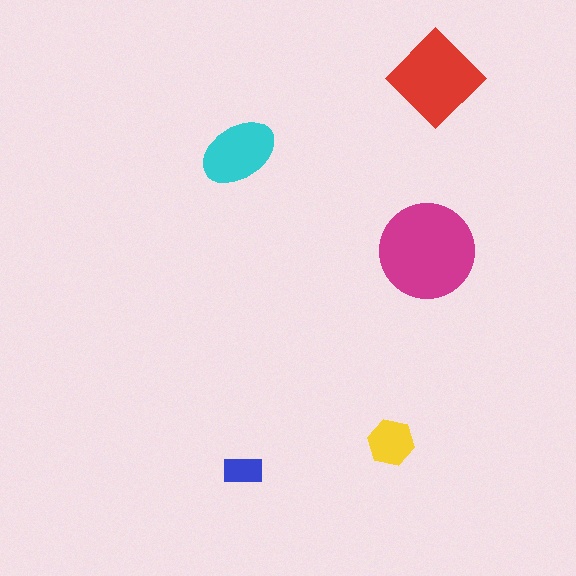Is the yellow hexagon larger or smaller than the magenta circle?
Smaller.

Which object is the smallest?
The blue rectangle.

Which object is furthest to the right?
The red diamond is rightmost.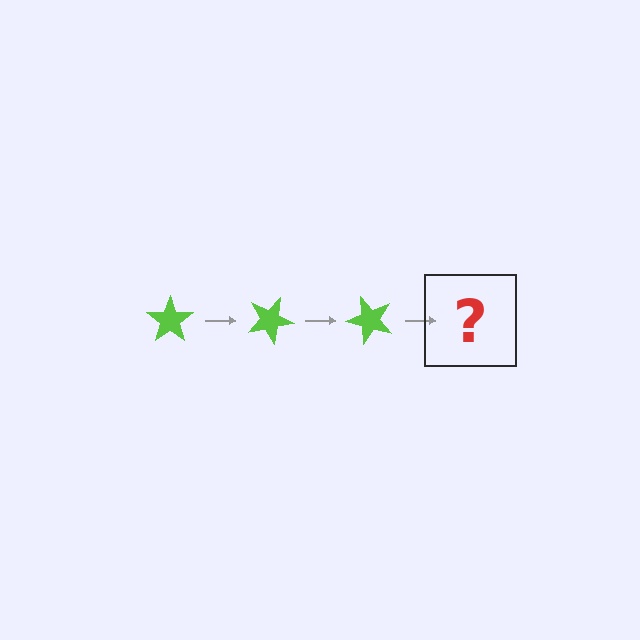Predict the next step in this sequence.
The next step is a lime star rotated 75 degrees.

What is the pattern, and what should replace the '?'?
The pattern is that the star rotates 25 degrees each step. The '?' should be a lime star rotated 75 degrees.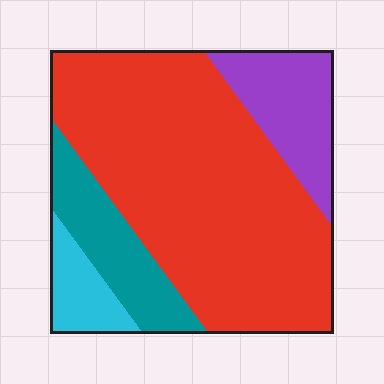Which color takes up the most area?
Red, at roughly 65%.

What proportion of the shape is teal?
Teal covers about 15% of the shape.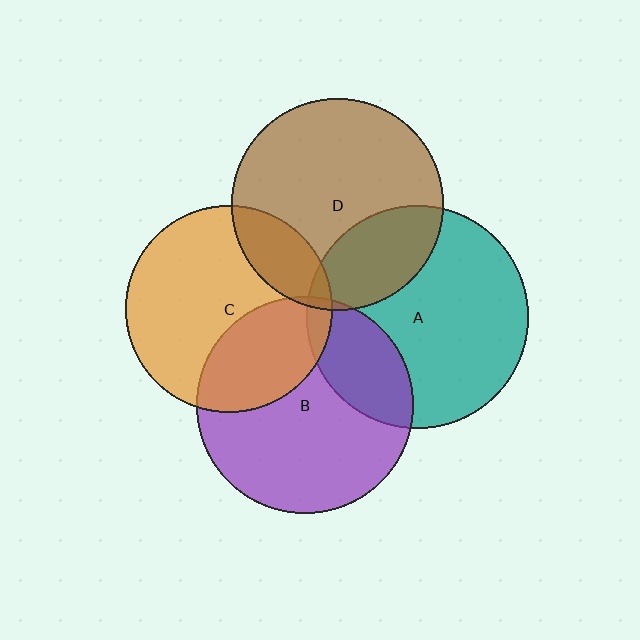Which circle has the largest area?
Circle A (teal).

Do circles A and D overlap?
Yes.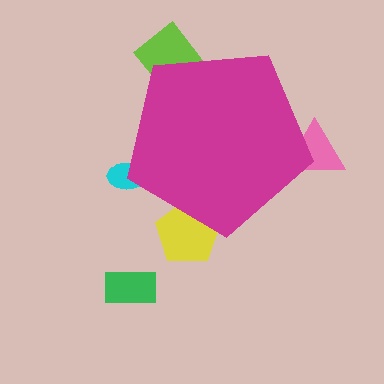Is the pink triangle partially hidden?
Yes, the pink triangle is partially hidden behind the magenta pentagon.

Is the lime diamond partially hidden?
Yes, the lime diamond is partially hidden behind the magenta pentagon.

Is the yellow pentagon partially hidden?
Yes, the yellow pentagon is partially hidden behind the magenta pentagon.